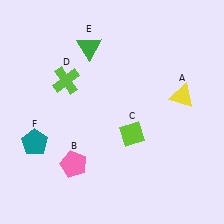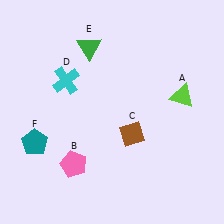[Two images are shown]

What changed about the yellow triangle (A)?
In Image 1, A is yellow. In Image 2, it changed to lime.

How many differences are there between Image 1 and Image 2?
There are 3 differences between the two images.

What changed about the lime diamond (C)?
In Image 1, C is lime. In Image 2, it changed to brown.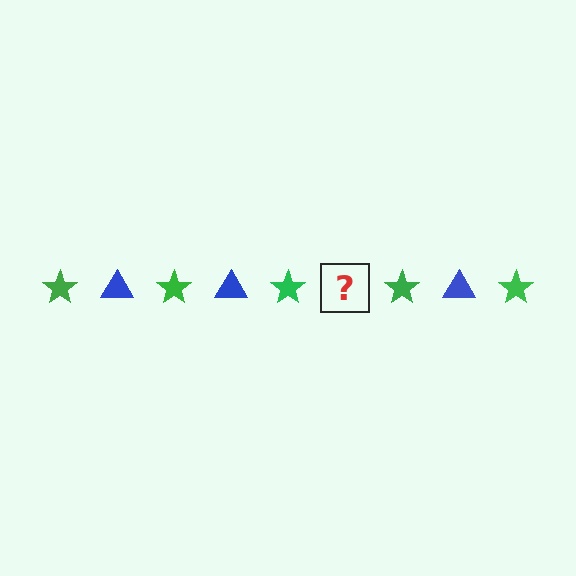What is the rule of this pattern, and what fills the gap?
The rule is that the pattern alternates between green star and blue triangle. The gap should be filled with a blue triangle.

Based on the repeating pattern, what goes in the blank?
The blank should be a blue triangle.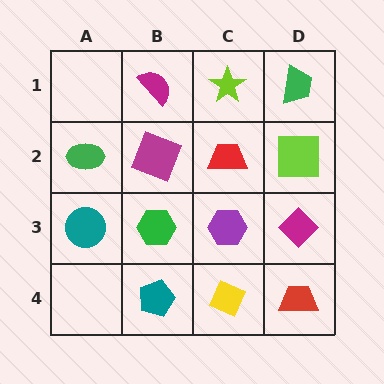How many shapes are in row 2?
4 shapes.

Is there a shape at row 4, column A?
No, that cell is empty.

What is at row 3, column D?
A magenta diamond.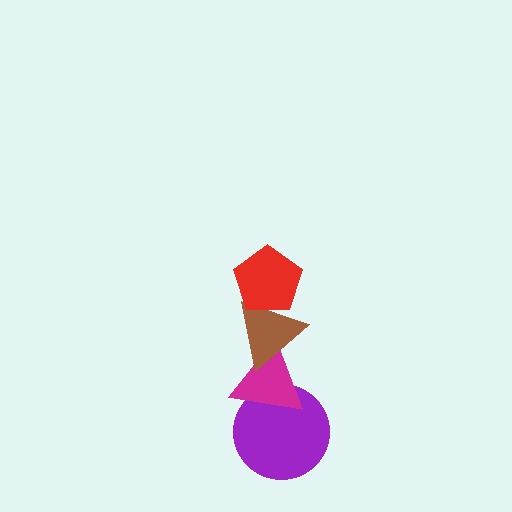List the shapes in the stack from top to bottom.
From top to bottom: the red pentagon, the brown triangle, the magenta triangle, the purple circle.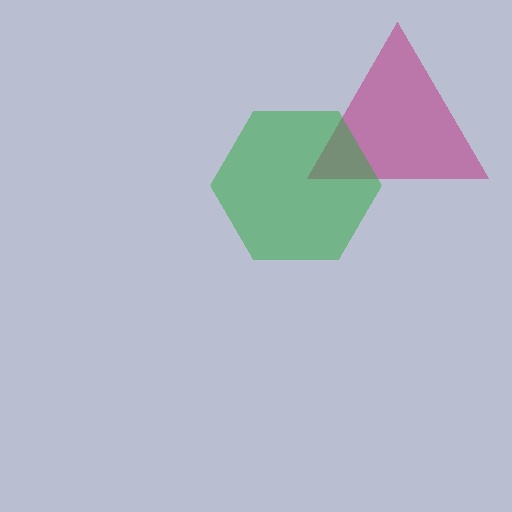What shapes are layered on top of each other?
The layered shapes are: a magenta triangle, a green hexagon.